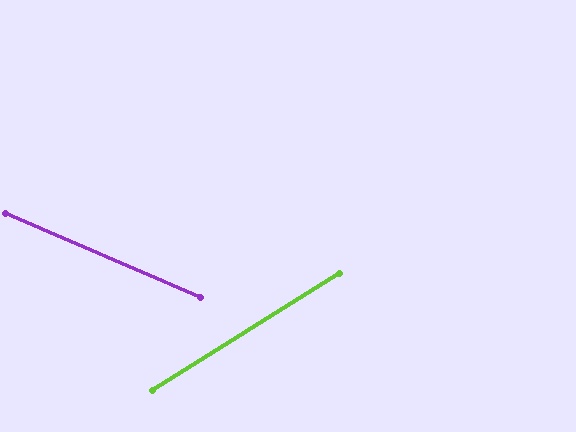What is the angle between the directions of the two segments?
Approximately 55 degrees.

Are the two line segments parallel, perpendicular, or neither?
Neither parallel nor perpendicular — they differ by about 55°.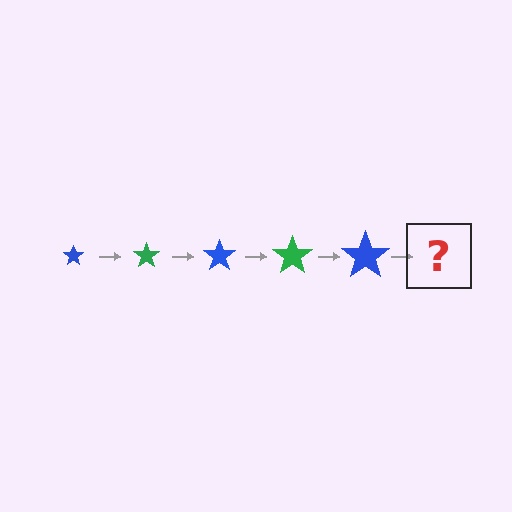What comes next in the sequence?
The next element should be a green star, larger than the previous one.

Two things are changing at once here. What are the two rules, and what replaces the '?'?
The two rules are that the star grows larger each step and the color cycles through blue and green. The '?' should be a green star, larger than the previous one.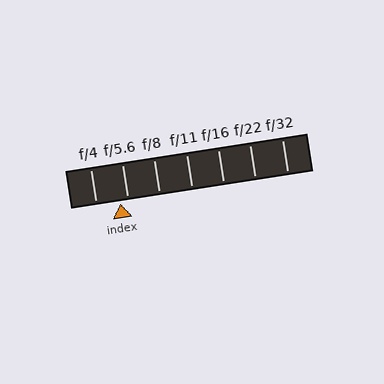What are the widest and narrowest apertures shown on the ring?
The widest aperture shown is f/4 and the narrowest is f/32.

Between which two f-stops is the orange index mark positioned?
The index mark is between f/4 and f/5.6.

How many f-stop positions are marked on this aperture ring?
There are 7 f-stop positions marked.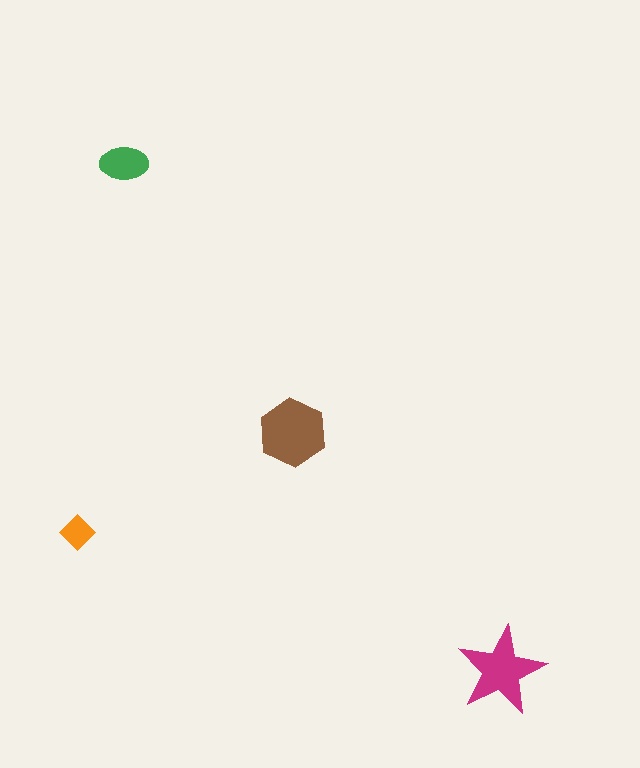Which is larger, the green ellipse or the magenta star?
The magenta star.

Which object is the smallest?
The orange diamond.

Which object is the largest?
The brown hexagon.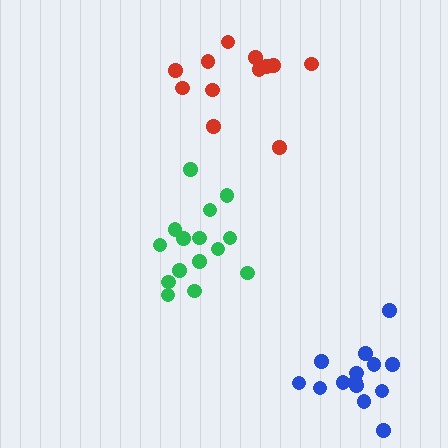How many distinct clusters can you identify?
There are 3 distinct clusters.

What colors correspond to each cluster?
The clusters are colored: blue, green, red.